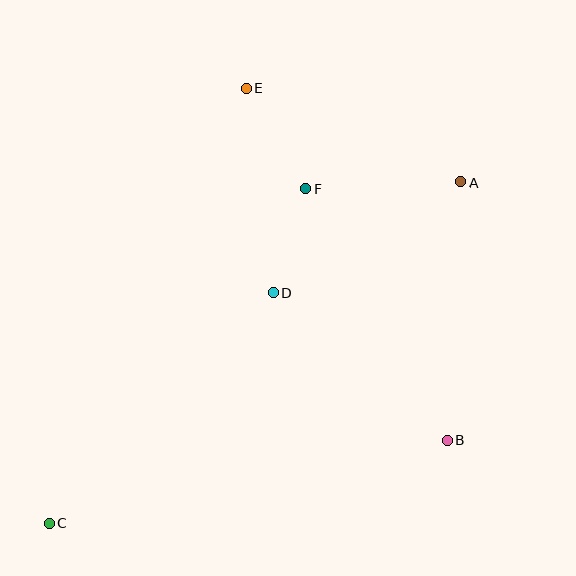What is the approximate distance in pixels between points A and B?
The distance between A and B is approximately 259 pixels.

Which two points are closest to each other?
Points D and F are closest to each other.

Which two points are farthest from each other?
Points A and C are farthest from each other.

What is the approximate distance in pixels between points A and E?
The distance between A and E is approximately 235 pixels.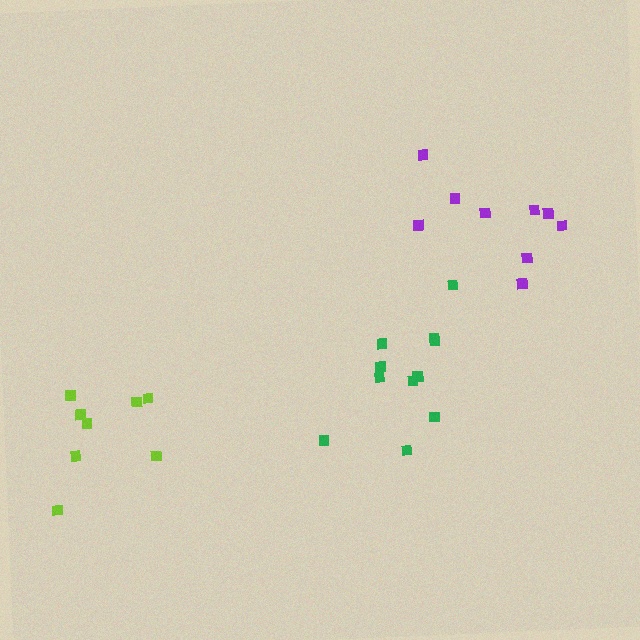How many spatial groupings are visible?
There are 3 spatial groupings.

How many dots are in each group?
Group 1: 11 dots, Group 2: 9 dots, Group 3: 8 dots (28 total).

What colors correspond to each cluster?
The clusters are colored: green, purple, lime.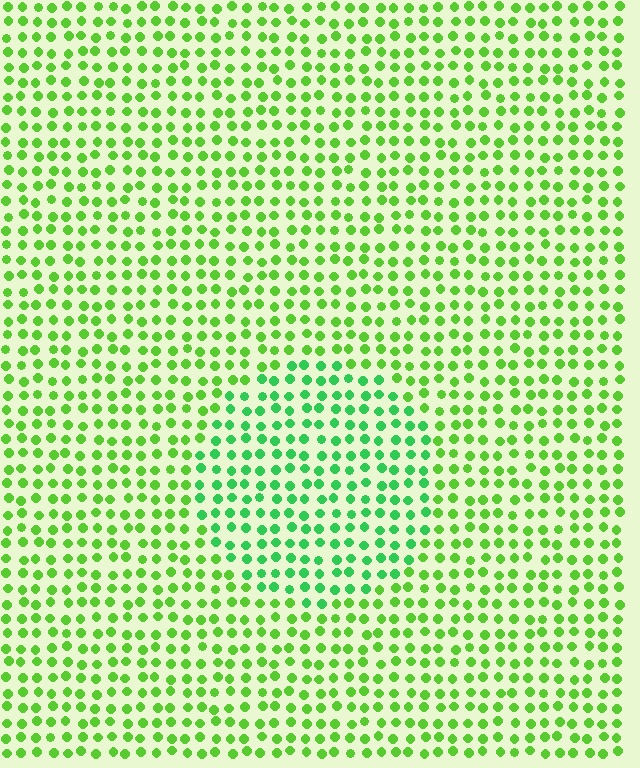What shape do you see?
I see a circle.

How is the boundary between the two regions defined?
The boundary is defined purely by a slight shift in hue (about 29 degrees). Spacing, size, and orientation are identical on both sides.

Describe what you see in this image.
The image is filled with small lime elements in a uniform arrangement. A circle-shaped region is visible where the elements are tinted to a slightly different hue, forming a subtle color boundary.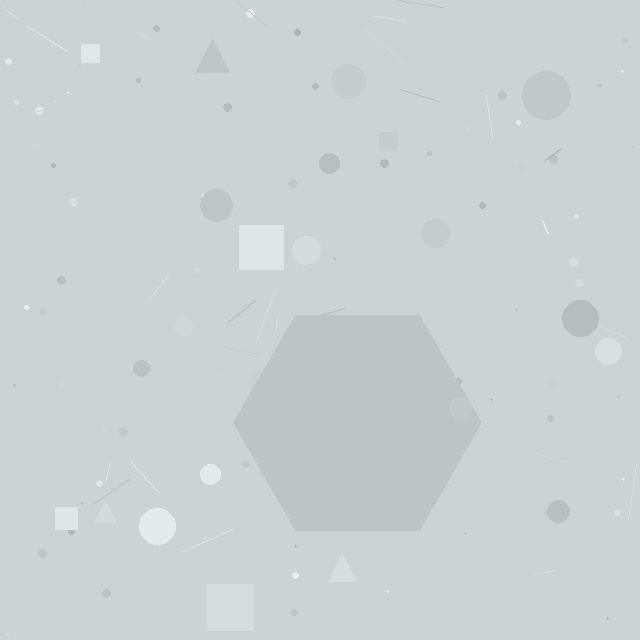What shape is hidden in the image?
A hexagon is hidden in the image.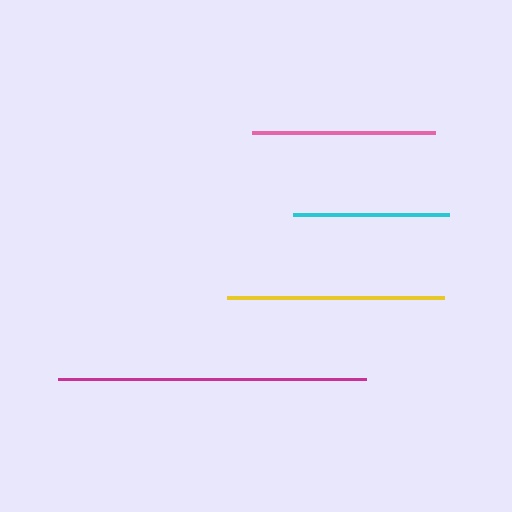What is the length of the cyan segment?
The cyan segment is approximately 156 pixels long.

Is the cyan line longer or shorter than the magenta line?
The magenta line is longer than the cyan line.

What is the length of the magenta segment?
The magenta segment is approximately 308 pixels long.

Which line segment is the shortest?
The cyan line is the shortest at approximately 156 pixels.